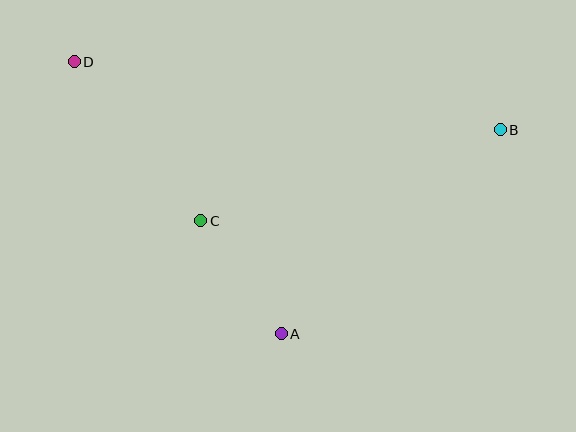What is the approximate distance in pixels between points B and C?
The distance between B and C is approximately 313 pixels.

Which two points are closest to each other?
Points A and C are closest to each other.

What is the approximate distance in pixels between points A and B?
The distance between A and B is approximately 300 pixels.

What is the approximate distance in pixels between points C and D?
The distance between C and D is approximately 203 pixels.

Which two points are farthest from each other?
Points B and D are farthest from each other.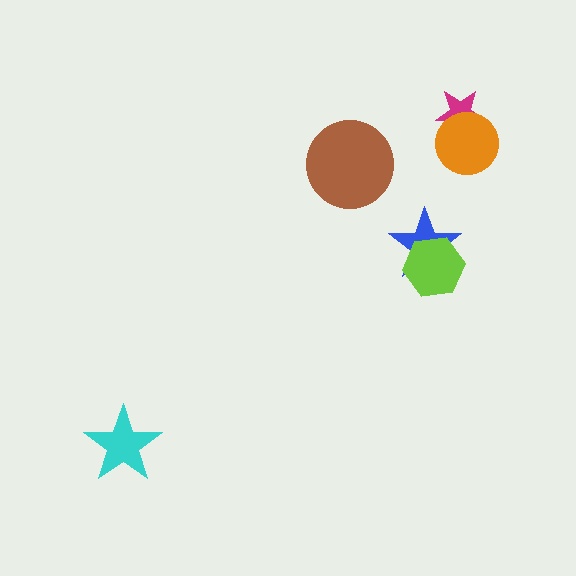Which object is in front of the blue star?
The lime hexagon is in front of the blue star.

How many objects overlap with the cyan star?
0 objects overlap with the cyan star.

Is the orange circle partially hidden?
No, no other shape covers it.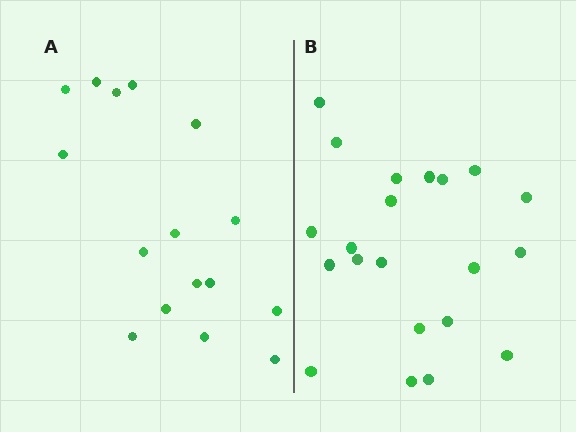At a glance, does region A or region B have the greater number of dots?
Region B (the right region) has more dots.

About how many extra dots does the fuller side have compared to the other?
Region B has about 5 more dots than region A.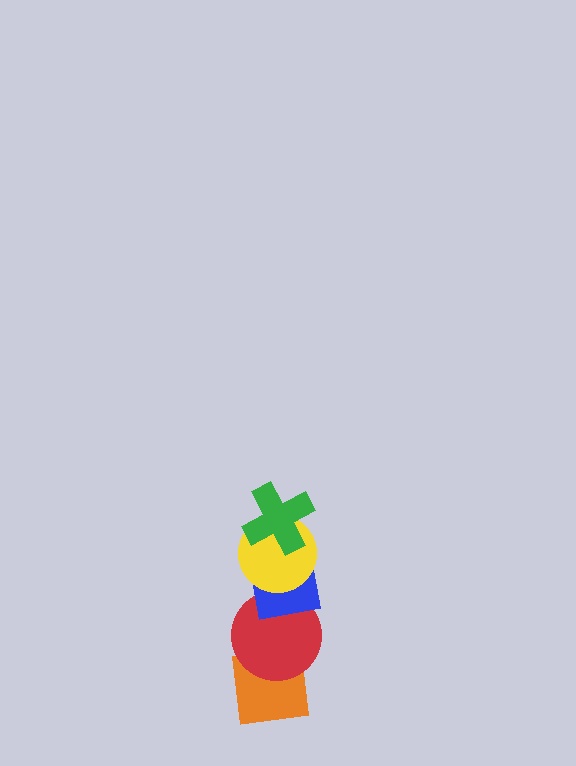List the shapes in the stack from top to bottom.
From top to bottom: the green cross, the yellow circle, the blue square, the red circle, the orange square.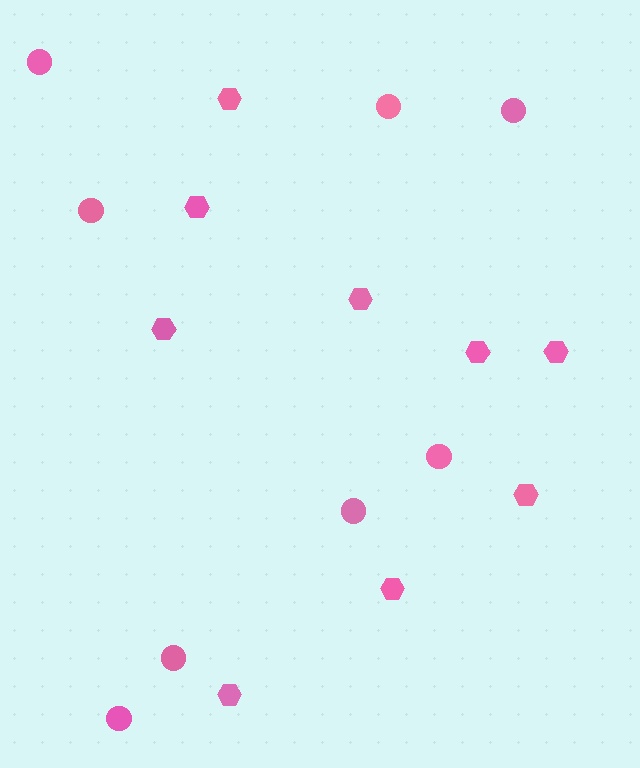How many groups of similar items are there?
There are 2 groups: one group of circles (8) and one group of hexagons (9).